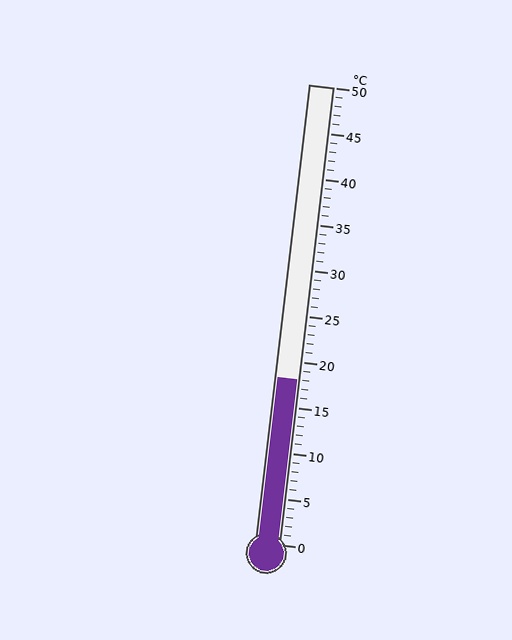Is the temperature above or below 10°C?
The temperature is above 10°C.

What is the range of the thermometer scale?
The thermometer scale ranges from 0°C to 50°C.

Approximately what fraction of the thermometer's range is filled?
The thermometer is filled to approximately 35% of its range.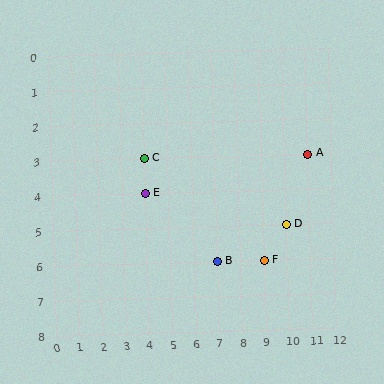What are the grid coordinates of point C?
Point C is at grid coordinates (4, 3).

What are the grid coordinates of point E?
Point E is at grid coordinates (4, 4).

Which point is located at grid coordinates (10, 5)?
Point D is at (10, 5).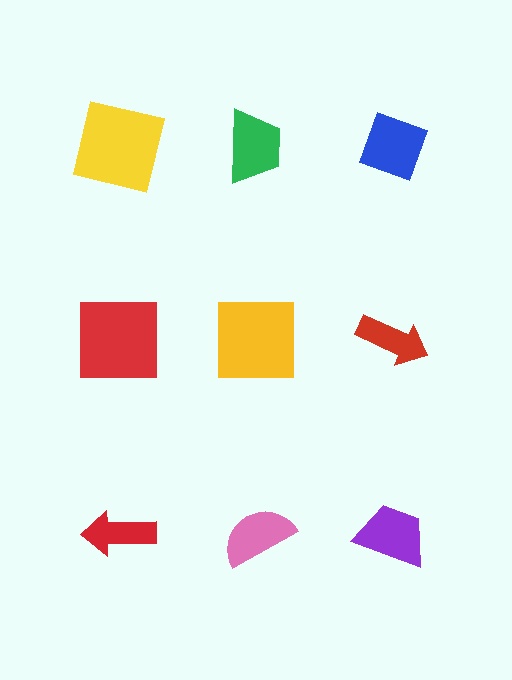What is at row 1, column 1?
A yellow square.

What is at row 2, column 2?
A yellow square.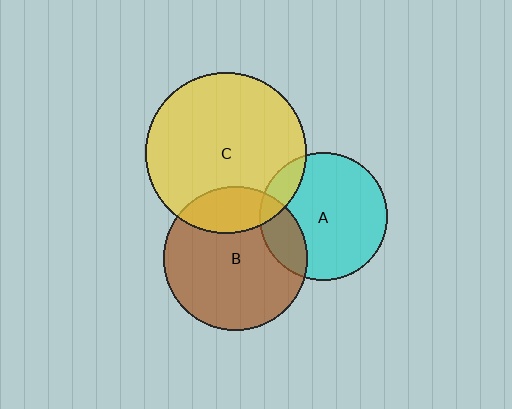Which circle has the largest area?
Circle C (yellow).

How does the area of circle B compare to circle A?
Approximately 1.3 times.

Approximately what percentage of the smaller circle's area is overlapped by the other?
Approximately 20%.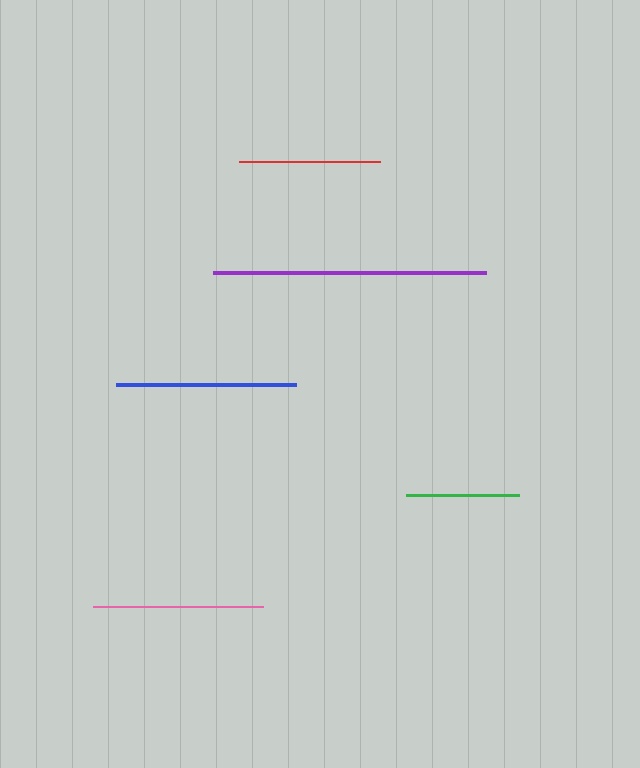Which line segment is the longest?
The purple line is the longest at approximately 272 pixels.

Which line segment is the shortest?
The green line is the shortest at approximately 113 pixels.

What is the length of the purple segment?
The purple segment is approximately 272 pixels long.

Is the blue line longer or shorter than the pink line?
The blue line is longer than the pink line.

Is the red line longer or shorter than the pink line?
The pink line is longer than the red line.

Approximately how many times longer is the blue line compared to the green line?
The blue line is approximately 1.6 times the length of the green line.